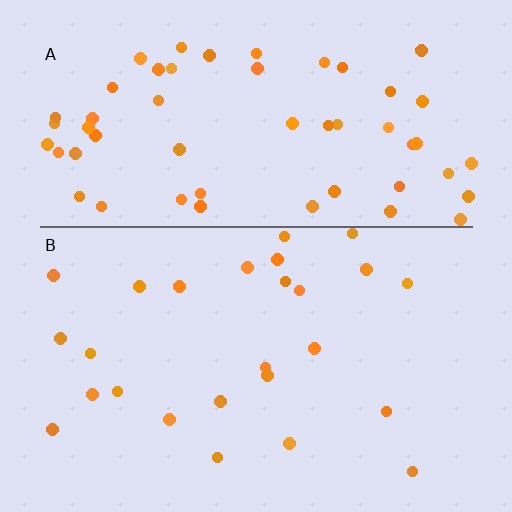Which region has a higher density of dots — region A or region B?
A (the top).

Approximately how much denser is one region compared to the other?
Approximately 2.2× — region A over region B.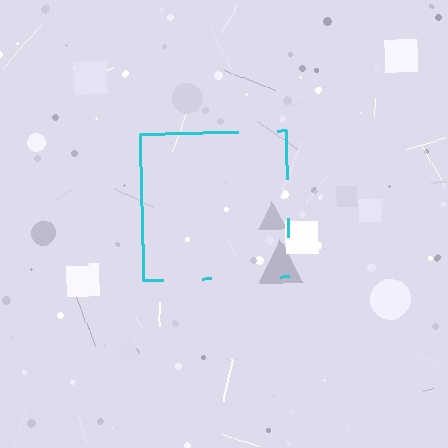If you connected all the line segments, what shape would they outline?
They would outline a square.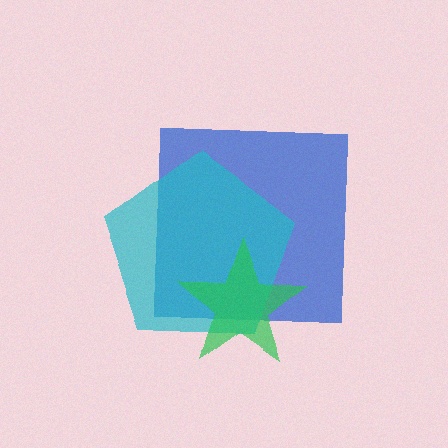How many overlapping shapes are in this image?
There are 3 overlapping shapes in the image.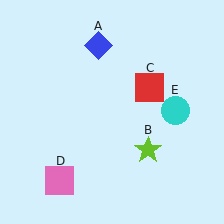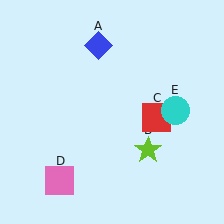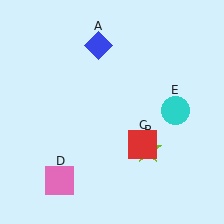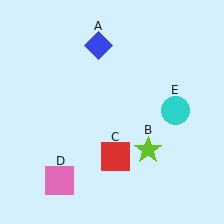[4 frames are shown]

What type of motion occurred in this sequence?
The red square (object C) rotated clockwise around the center of the scene.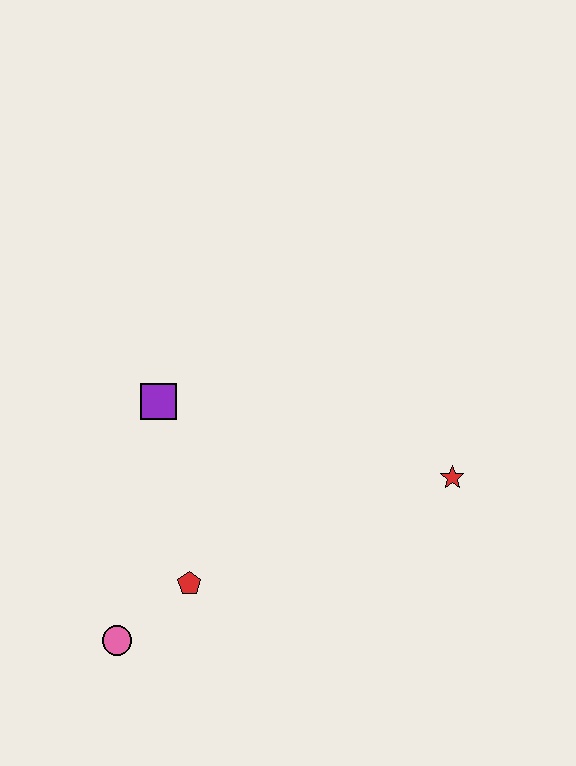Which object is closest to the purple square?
The red pentagon is closest to the purple square.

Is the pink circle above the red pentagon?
No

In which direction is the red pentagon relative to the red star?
The red pentagon is to the left of the red star.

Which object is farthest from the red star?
The pink circle is farthest from the red star.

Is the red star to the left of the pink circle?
No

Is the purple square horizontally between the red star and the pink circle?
Yes